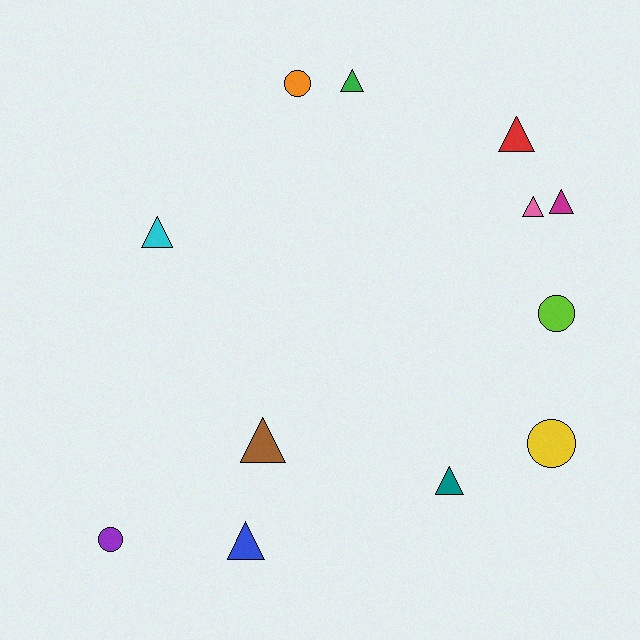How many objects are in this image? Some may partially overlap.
There are 12 objects.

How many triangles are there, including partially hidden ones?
There are 8 triangles.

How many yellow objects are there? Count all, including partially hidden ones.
There is 1 yellow object.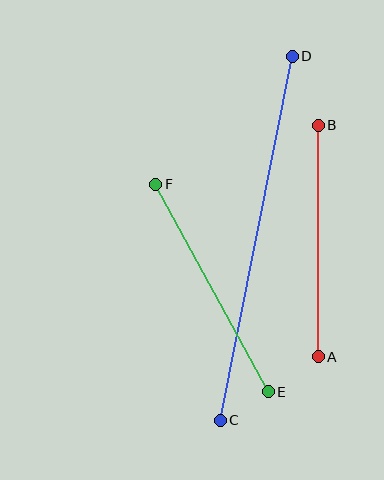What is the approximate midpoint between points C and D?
The midpoint is at approximately (256, 238) pixels.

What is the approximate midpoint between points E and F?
The midpoint is at approximately (212, 288) pixels.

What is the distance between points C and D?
The distance is approximately 371 pixels.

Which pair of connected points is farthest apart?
Points C and D are farthest apart.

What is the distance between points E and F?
The distance is approximately 236 pixels.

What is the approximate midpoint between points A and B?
The midpoint is at approximately (318, 241) pixels.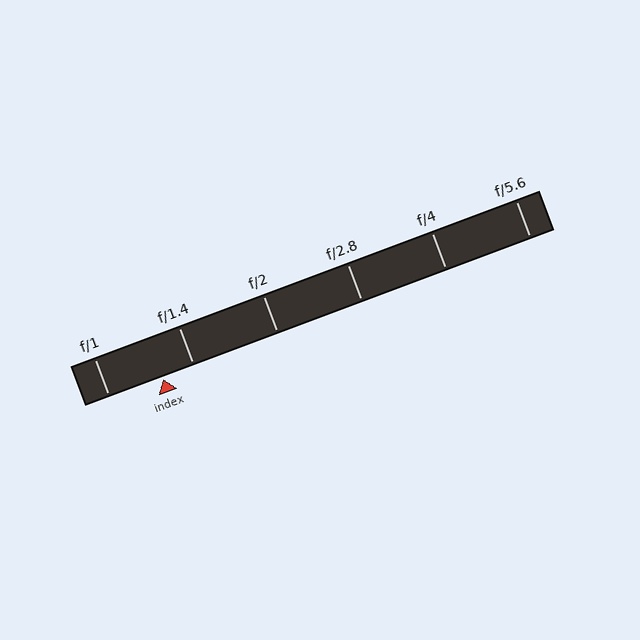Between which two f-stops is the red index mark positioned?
The index mark is between f/1 and f/1.4.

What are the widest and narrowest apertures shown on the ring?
The widest aperture shown is f/1 and the narrowest is f/5.6.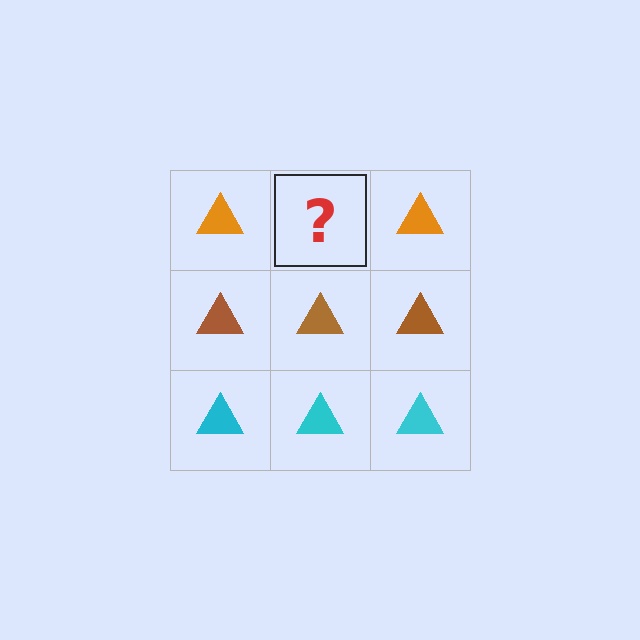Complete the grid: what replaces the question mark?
The question mark should be replaced with an orange triangle.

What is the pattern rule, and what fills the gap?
The rule is that each row has a consistent color. The gap should be filled with an orange triangle.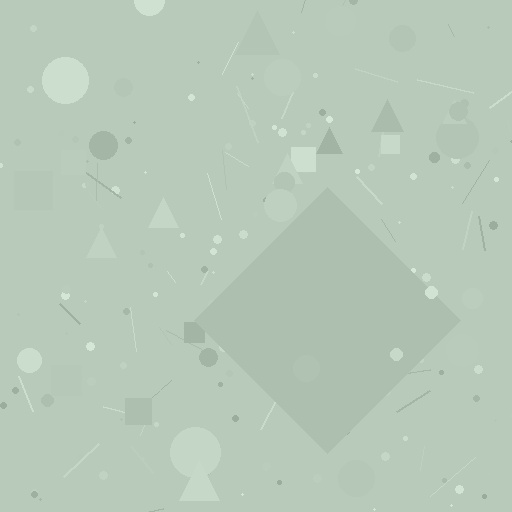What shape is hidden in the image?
A diamond is hidden in the image.